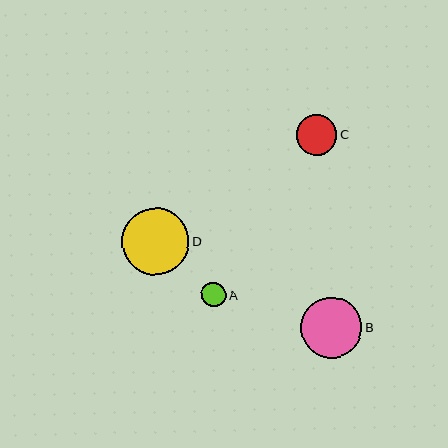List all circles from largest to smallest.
From largest to smallest: D, B, C, A.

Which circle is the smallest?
Circle A is the smallest with a size of approximately 25 pixels.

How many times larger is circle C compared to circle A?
Circle C is approximately 1.6 times the size of circle A.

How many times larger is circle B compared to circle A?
Circle B is approximately 2.5 times the size of circle A.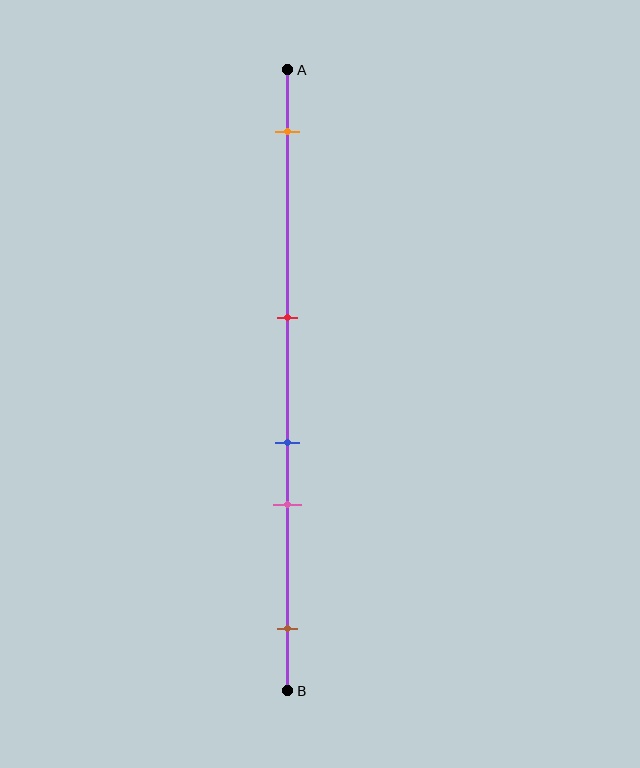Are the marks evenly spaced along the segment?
No, the marks are not evenly spaced.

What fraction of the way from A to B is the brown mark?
The brown mark is approximately 90% (0.9) of the way from A to B.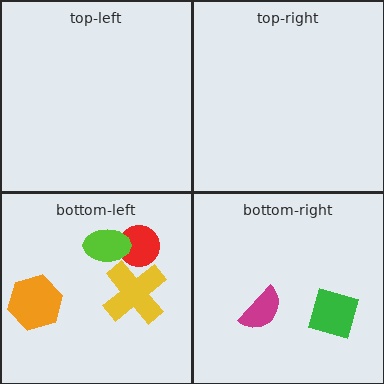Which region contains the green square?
The bottom-right region.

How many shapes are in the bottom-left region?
4.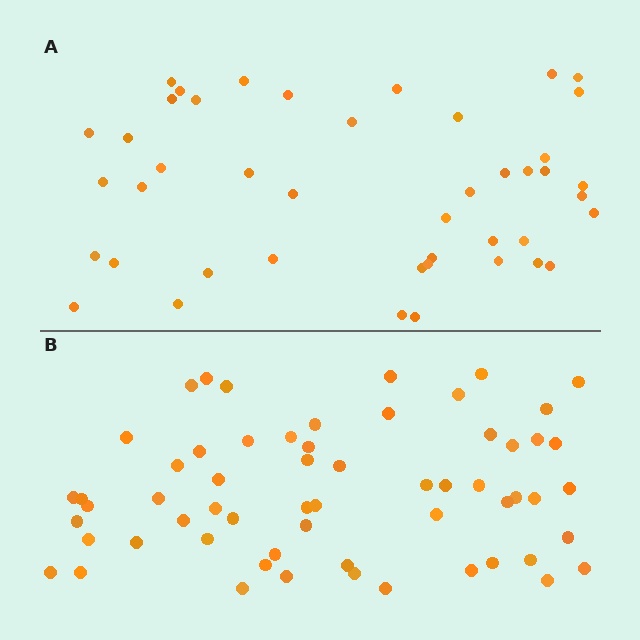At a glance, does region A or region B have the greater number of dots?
Region B (the bottom region) has more dots.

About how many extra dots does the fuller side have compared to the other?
Region B has approximately 15 more dots than region A.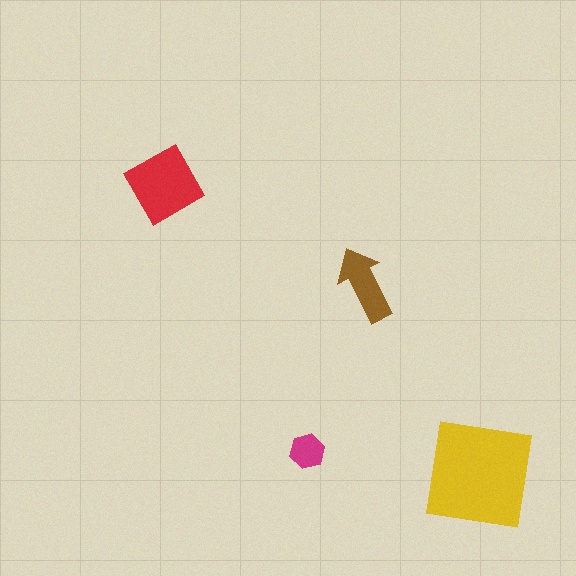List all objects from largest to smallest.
The yellow square, the red diamond, the brown arrow, the magenta hexagon.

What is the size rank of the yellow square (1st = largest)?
1st.